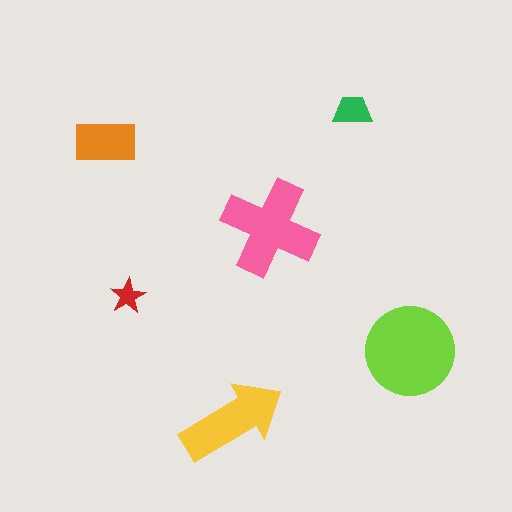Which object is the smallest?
The red star.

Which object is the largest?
The lime circle.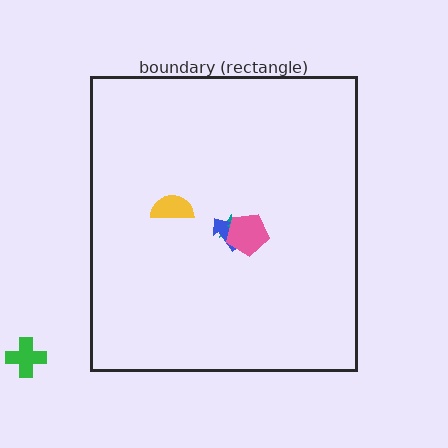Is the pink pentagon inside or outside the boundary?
Inside.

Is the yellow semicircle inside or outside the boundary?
Inside.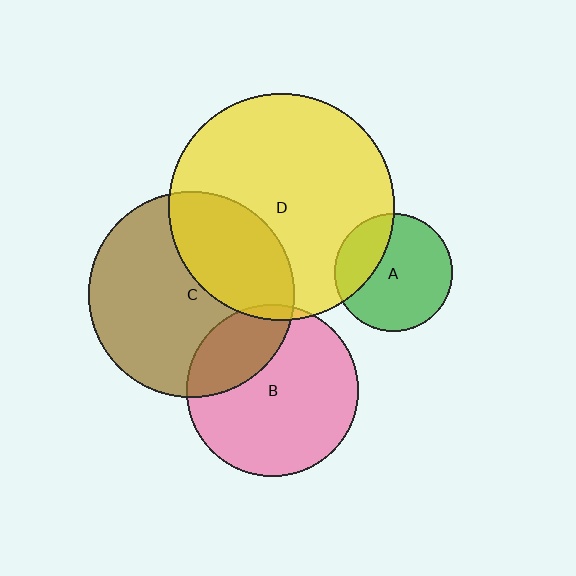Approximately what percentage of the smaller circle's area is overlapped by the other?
Approximately 25%.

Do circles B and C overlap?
Yes.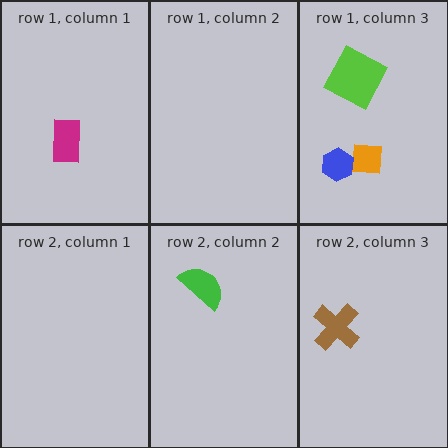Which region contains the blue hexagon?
The row 1, column 3 region.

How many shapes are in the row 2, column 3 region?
1.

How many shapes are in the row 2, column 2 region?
1.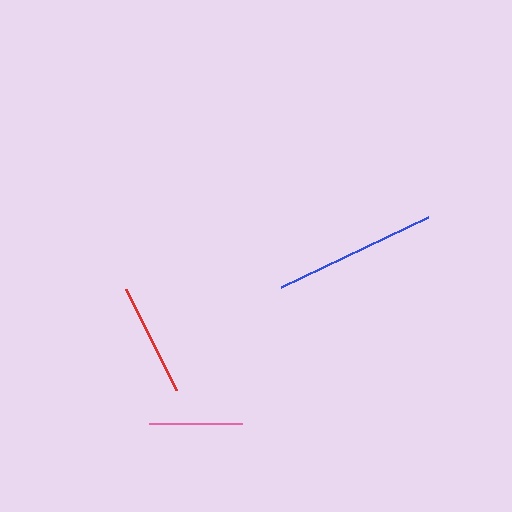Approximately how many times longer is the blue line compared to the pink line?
The blue line is approximately 1.8 times the length of the pink line.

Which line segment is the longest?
The blue line is the longest at approximately 163 pixels.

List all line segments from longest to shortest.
From longest to shortest: blue, red, pink.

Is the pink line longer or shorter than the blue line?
The blue line is longer than the pink line.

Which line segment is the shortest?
The pink line is the shortest at approximately 93 pixels.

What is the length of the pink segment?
The pink segment is approximately 93 pixels long.